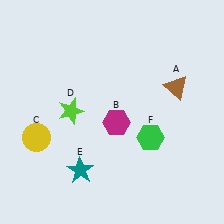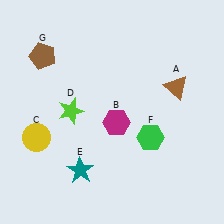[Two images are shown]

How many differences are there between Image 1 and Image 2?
There is 1 difference between the two images.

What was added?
A brown pentagon (G) was added in Image 2.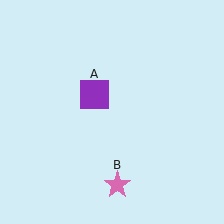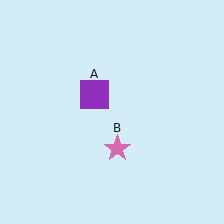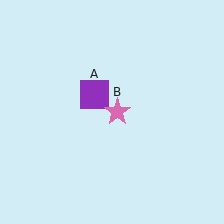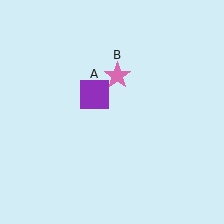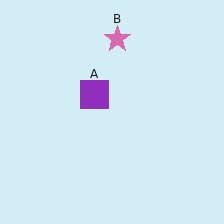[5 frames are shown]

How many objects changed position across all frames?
1 object changed position: pink star (object B).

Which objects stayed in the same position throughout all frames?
Purple square (object A) remained stationary.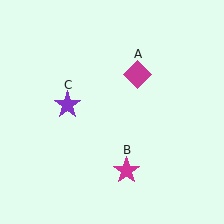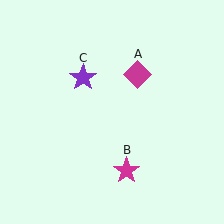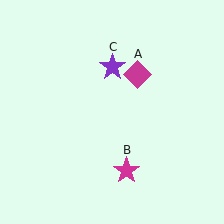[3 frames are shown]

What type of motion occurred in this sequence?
The purple star (object C) rotated clockwise around the center of the scene.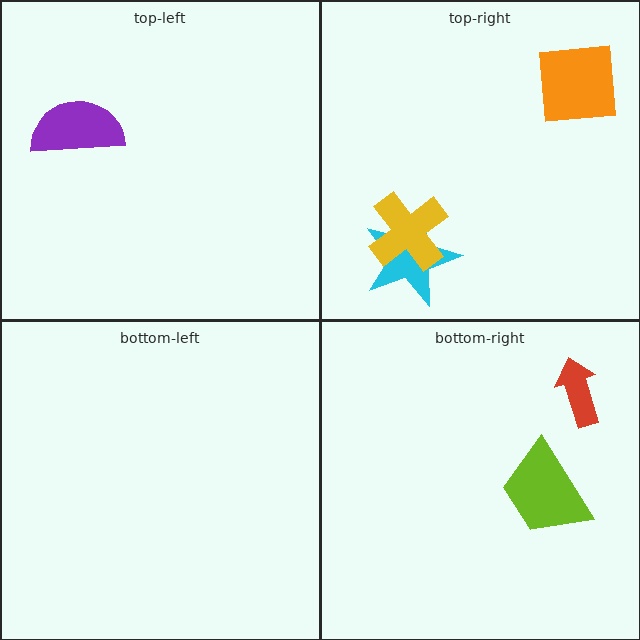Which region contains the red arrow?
The bottom-right region.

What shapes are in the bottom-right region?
The lime trapezoid, the red arrow.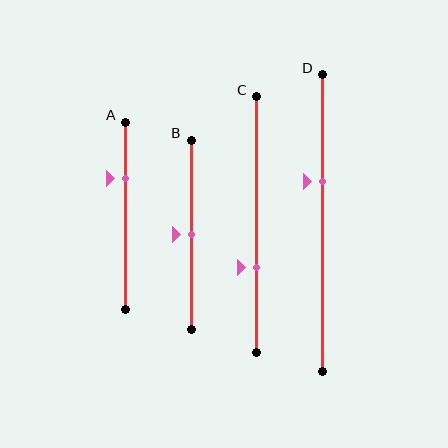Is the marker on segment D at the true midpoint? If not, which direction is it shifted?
No, the marker on segment D is shifted upward by about 14% of the segment length.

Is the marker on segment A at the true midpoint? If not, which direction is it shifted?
No, the marker on segment A is shifted upward by about 20% of the segment length.